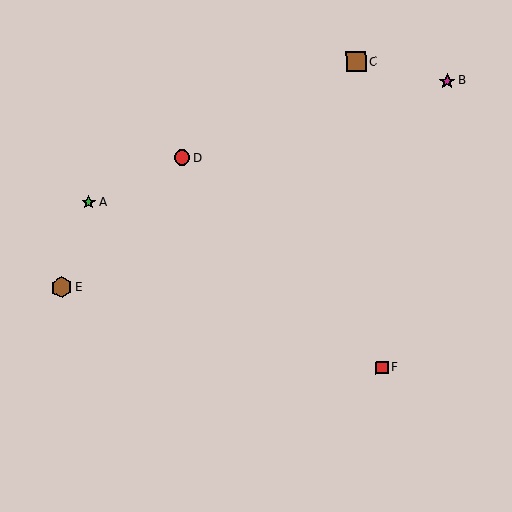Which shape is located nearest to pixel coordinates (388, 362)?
The red square (labeled F) at (382, 368) is nearest to that location.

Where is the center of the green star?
The center of the green star is at (89, 202).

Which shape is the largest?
The brown hexagon (labeled E) is the largest.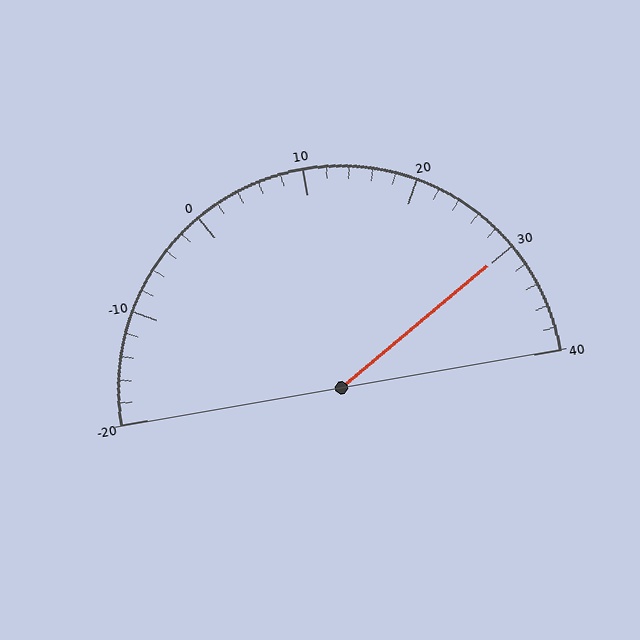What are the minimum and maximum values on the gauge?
The gauge ranges from -20 to 40.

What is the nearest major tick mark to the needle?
The nearest major tick mark is 30.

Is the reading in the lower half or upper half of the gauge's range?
The reading is in the upper half of the range (-20 to 40).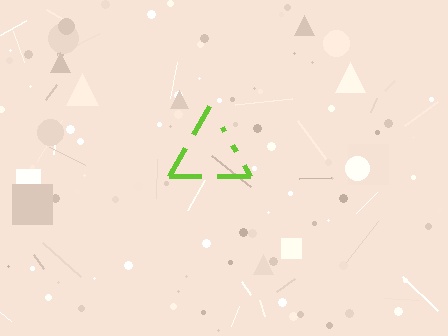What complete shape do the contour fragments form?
The contour fragments form a triangle.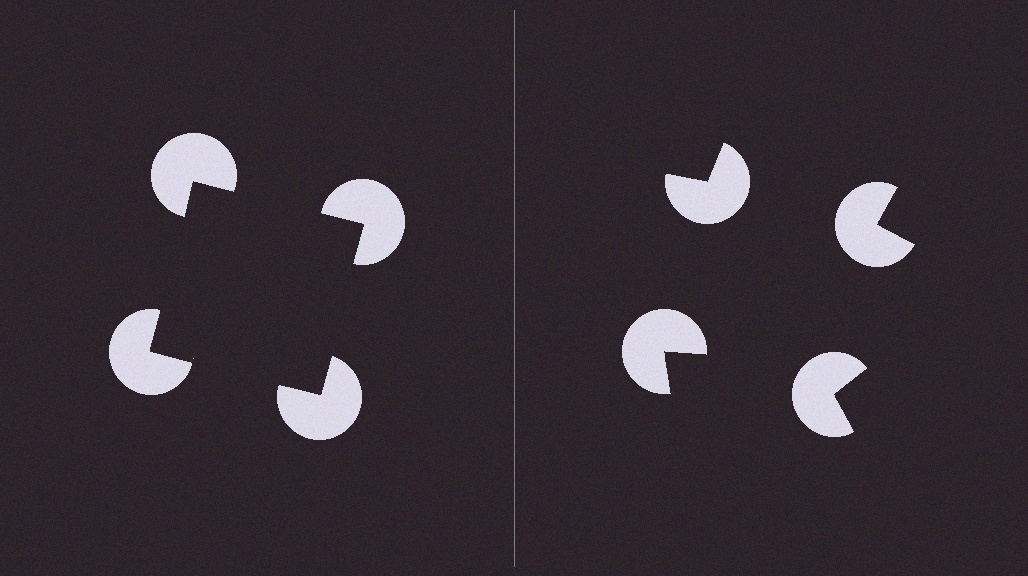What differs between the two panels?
The pac-man discs are positioned identically on both sides; only the wedge orientations differ. On the left they align to a square; on the right they are misaligned.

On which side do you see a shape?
An illusory square appears on the left side. On the right side the wedge cuts are rotated, so no coherent shape forms.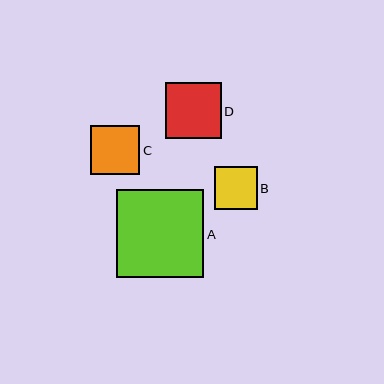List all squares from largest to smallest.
From largest to smallest: A, D, C, B.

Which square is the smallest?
Square B is the smallest with a size of approximately 43 pixels.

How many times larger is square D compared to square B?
Square D is approximately 1.3 times the size of square B.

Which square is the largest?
Square A is the largest with a size of approximately 88 pixels.